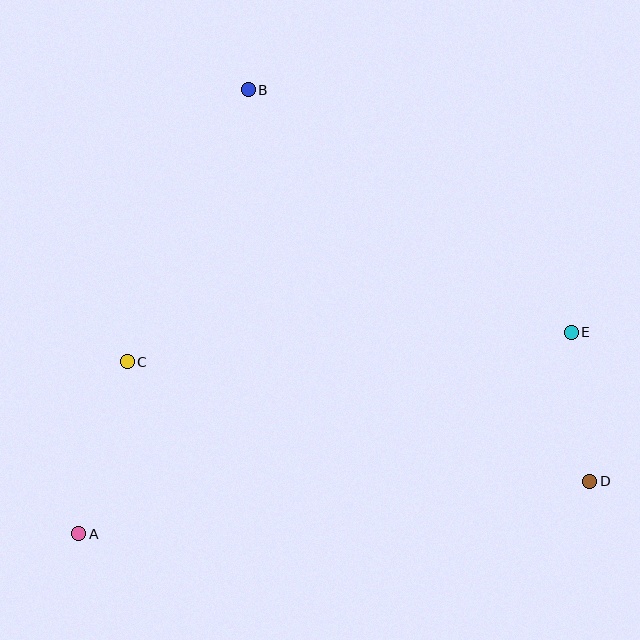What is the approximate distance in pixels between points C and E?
The distance between C and E is approximately 445 pixels.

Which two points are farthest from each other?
Points A and E are farthest from each other.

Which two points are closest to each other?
Points D and E are closest to each other.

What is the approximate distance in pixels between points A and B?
The distance between A and B is approximately 475 pixels.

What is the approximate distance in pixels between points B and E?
The distance between B and E is approximately 404 pixels.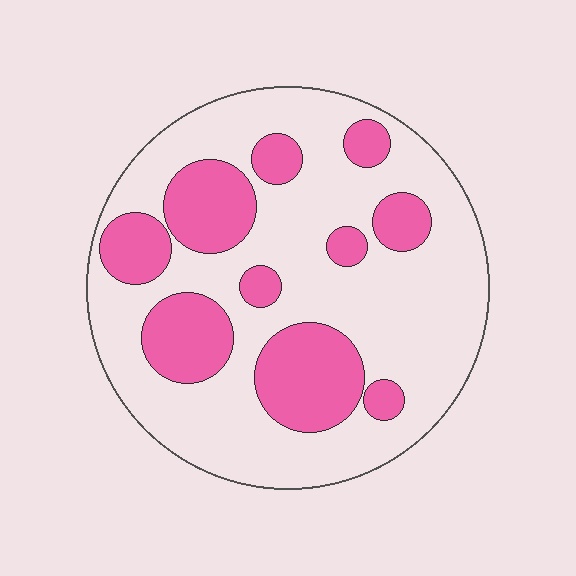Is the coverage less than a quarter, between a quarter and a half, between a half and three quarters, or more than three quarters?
Between a quarter and a half.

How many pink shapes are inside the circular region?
10.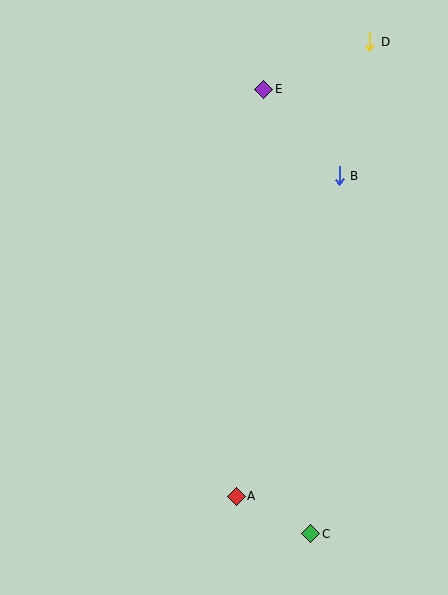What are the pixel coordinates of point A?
Point A is at (236, 496).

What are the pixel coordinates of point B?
Point B is at (339, 176).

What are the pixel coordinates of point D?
Point D is at (370, 42).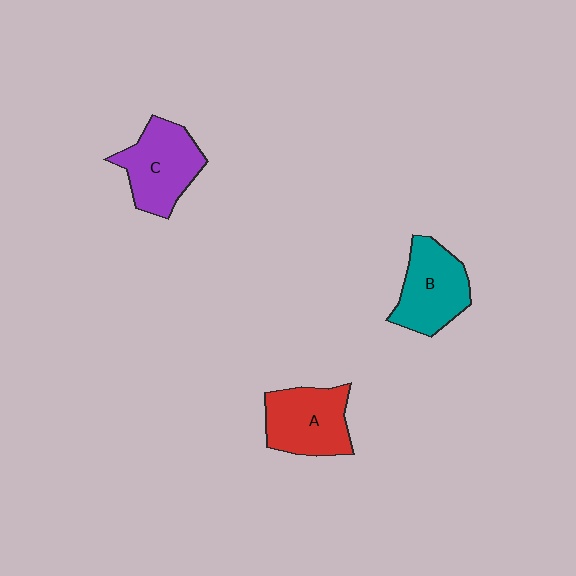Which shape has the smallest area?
Shape B (teal).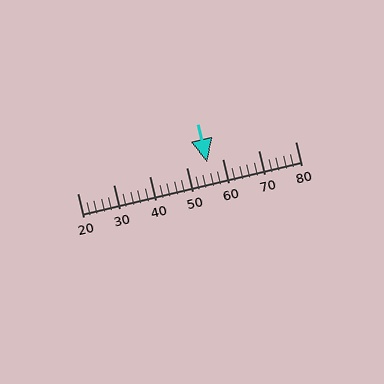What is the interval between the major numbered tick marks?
The major tick marks are spaced 10 units apart.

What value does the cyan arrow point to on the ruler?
The cyan arrow points to approximately 56.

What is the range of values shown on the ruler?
The ruler shows values from 20 to 80.